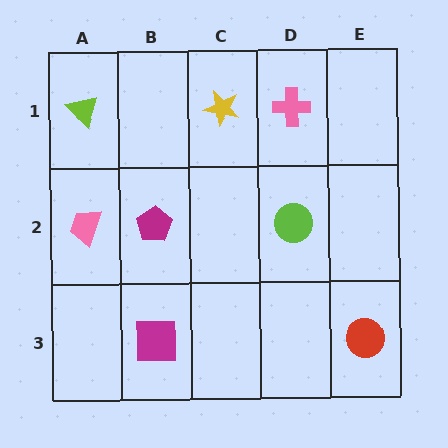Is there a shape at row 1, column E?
No, that cell is empty.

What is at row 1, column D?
A pink cross.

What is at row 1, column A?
A lime triangle.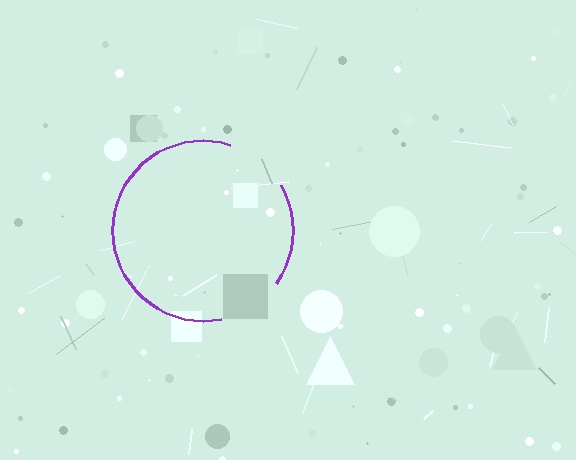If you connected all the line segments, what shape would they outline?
They would outline a circle.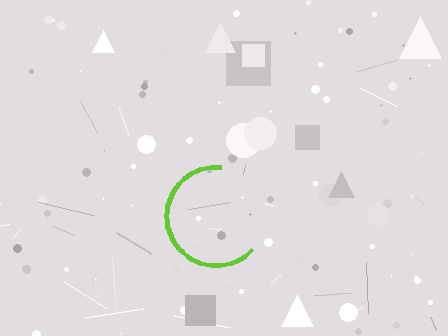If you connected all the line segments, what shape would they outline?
They would outline a circle.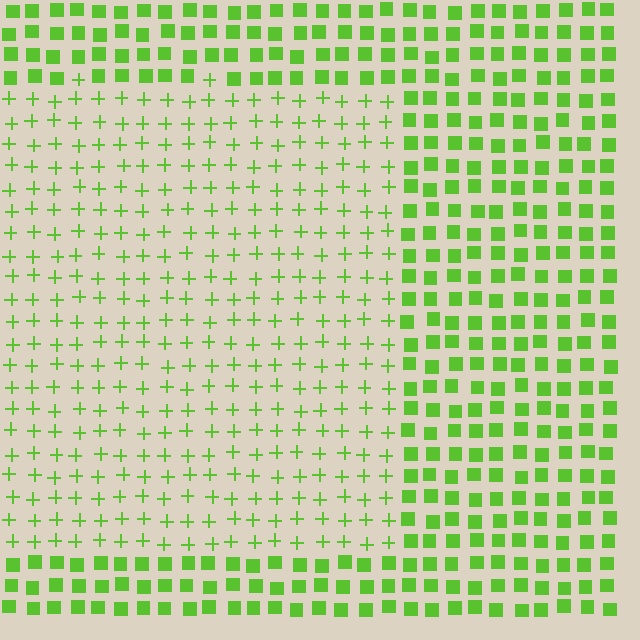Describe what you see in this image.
The image is filled with small lime elements arranged in a uniform grid. A rectangle-shaped region contains plus signs, while the surrounding area contains squares. The boundary is defined purely by the change in element shape.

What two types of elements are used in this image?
The image uses plus signs inside the rectangle region and squares outside it.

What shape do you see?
I see a rectangle.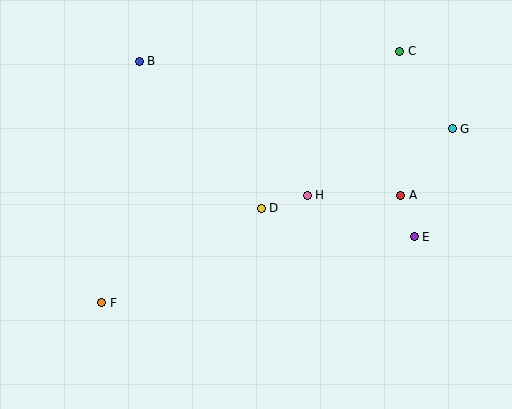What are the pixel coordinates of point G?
Point G is at (452, 129).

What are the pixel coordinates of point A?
Point A is at (401, 195).